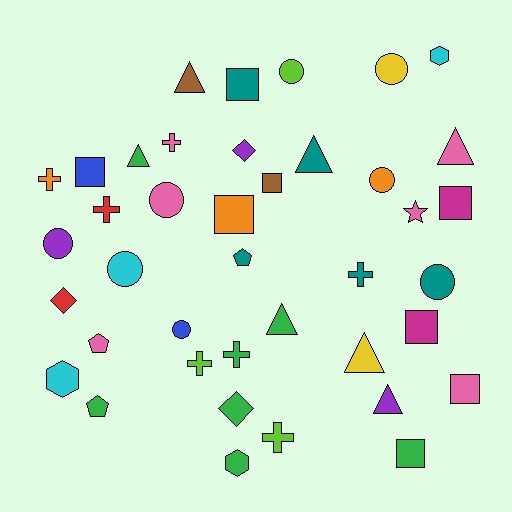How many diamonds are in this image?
There are 3 diamonds.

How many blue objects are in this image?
There are 2 blue objects.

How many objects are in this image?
There are 40 objects.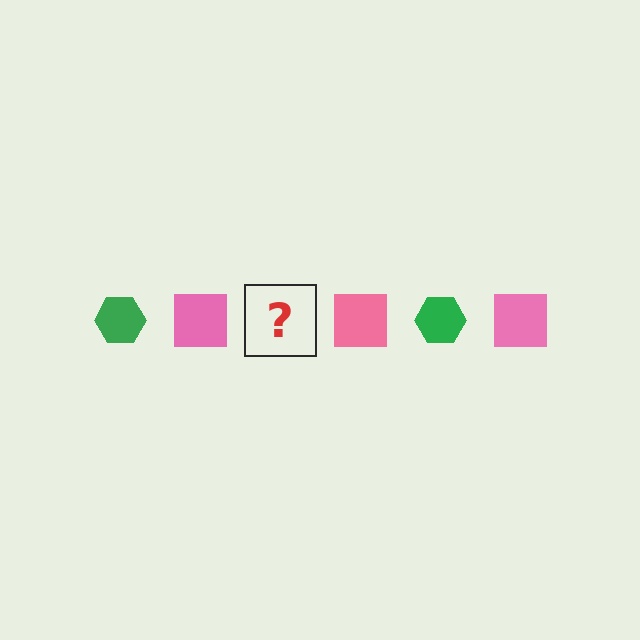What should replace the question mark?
The question mark should be replaced with a green hexagon.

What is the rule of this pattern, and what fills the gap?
The rule is that the pattern alternates between green hexagon and pink square. The gap should be filled with a green hexagon.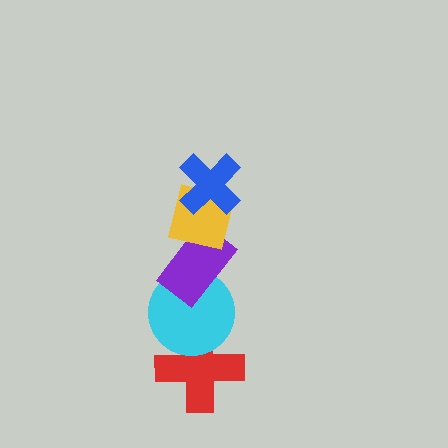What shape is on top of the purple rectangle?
The yellow square is on top of the purple rectangle.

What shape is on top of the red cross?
The cyan circle is on top of the red cross.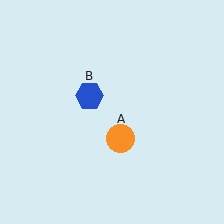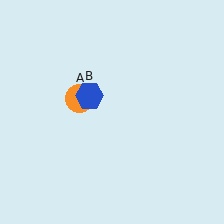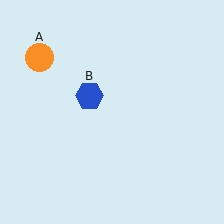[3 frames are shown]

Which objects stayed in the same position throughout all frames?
Blue hexagon (object B) remained stationary.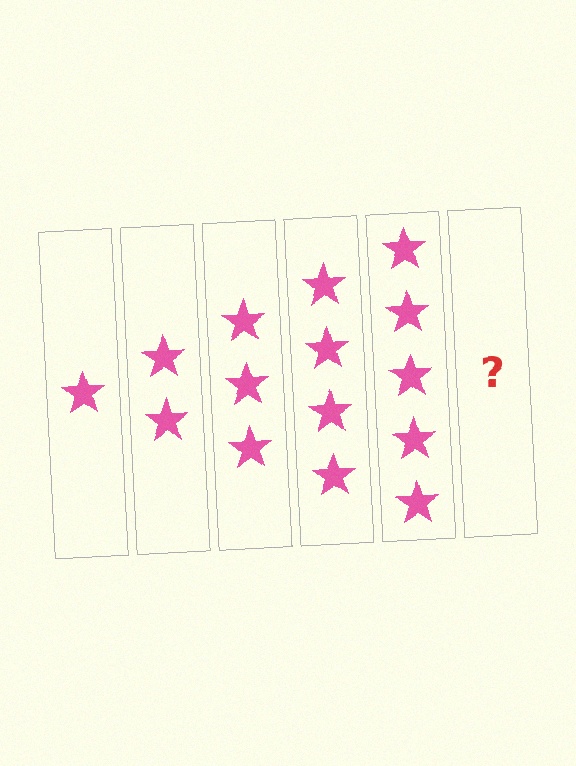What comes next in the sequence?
The next element should be 6 stars.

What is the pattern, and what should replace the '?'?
The pattern is that each step adds one more star. The '?' should be 6 stars.